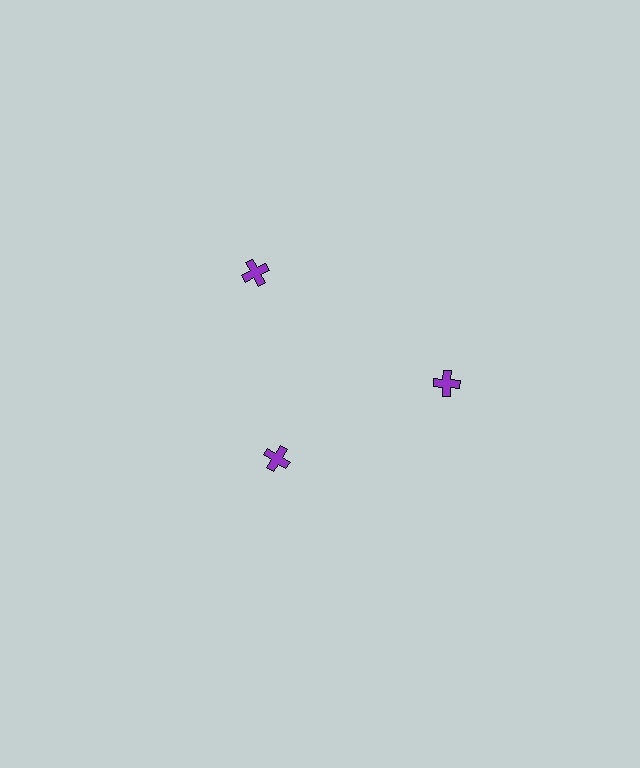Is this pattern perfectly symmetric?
No. The 3 purple crosses are arranged in a ring, but one element near the 7 o'clock position is pulled inward toward the center, breaking the 3-fold rotational symmetry.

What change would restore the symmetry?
The symmetry would be restored by moving it outward, back onto the ring so that all 3 crosses sit at equal angles and equal distance from the center.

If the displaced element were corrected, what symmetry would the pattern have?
It would have 3-fold rotational symmetry — the pattern would map onto itself every 120 degrees.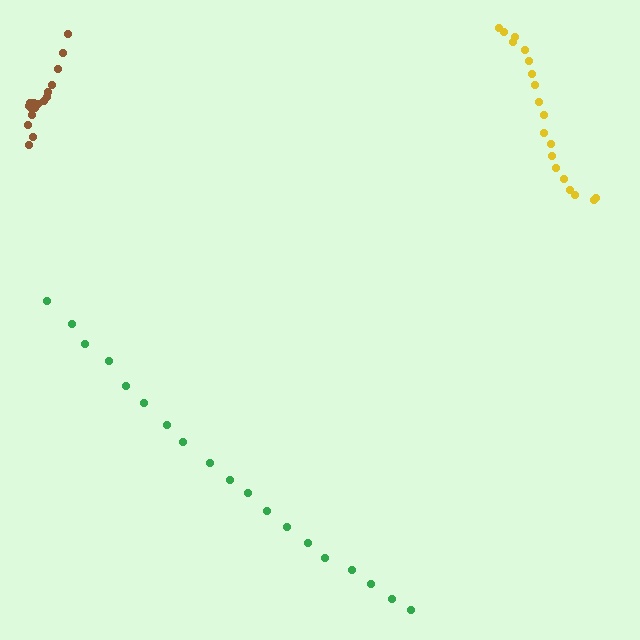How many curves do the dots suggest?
There are 3 distinct paths.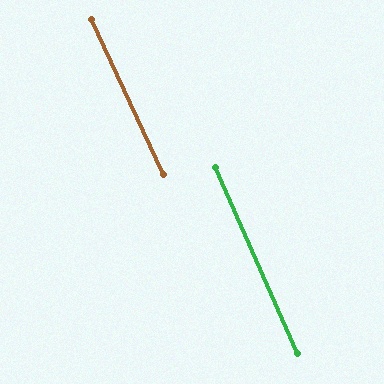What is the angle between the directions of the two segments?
Approximately 1 degree.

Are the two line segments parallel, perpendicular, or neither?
Parallel — their directions differ by only 0.9°.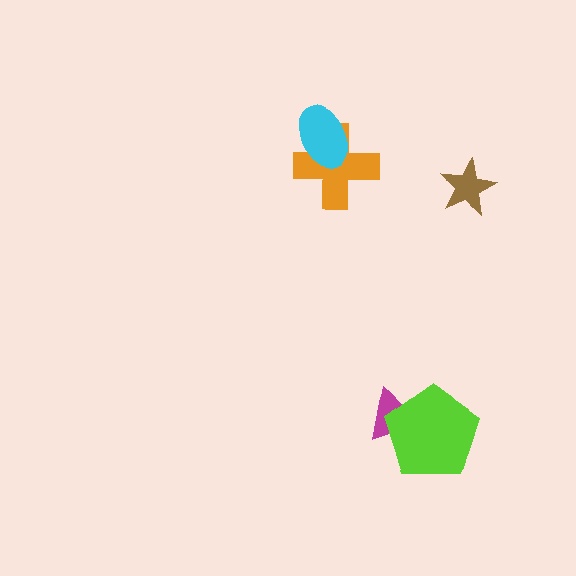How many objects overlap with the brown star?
0 objects overlap with the brown star.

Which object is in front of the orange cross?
The cyan ellipse is in front of the orange cross.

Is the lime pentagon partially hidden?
No, no other shape covers it.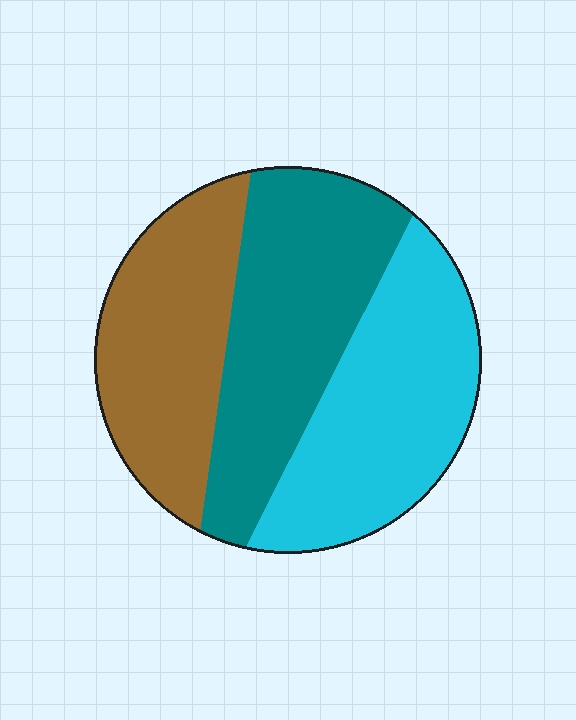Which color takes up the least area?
Brown, at roughly 30%.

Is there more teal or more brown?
Teal.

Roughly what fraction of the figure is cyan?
Cyan covers about 35% of the figure.